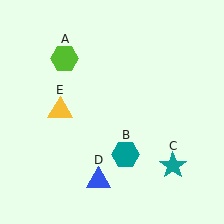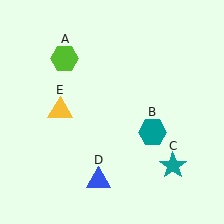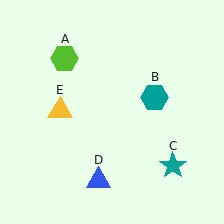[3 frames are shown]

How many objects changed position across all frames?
1 object changed position: teal hexagon (object B).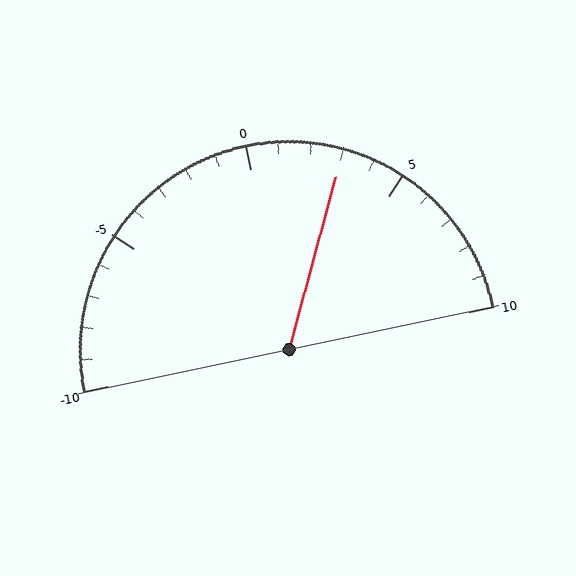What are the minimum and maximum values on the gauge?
The gauge ranges from -10 to 10.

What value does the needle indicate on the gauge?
The needle indicates approximately 3.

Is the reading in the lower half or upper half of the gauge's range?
The reading is in the upper half of the range (-10 to 10).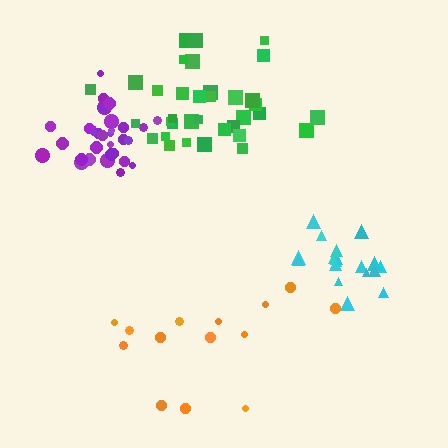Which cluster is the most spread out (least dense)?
Orange.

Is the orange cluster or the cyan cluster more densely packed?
Cyan.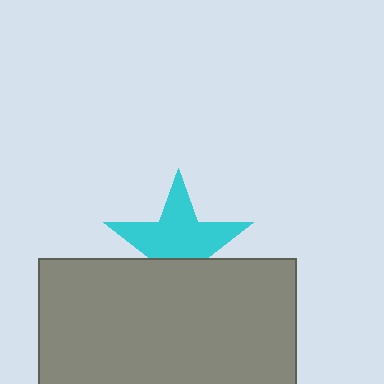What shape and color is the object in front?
The object in front is a gray rectangle.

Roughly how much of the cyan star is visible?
About half of it is visible (roughly 64%).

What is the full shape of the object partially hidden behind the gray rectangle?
The partially hidden object is a cyan star.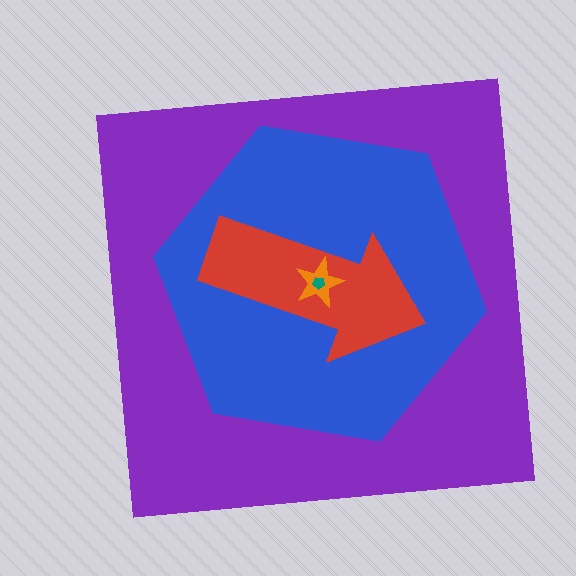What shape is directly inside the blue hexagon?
The red arrow.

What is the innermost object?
The teal pentagon.